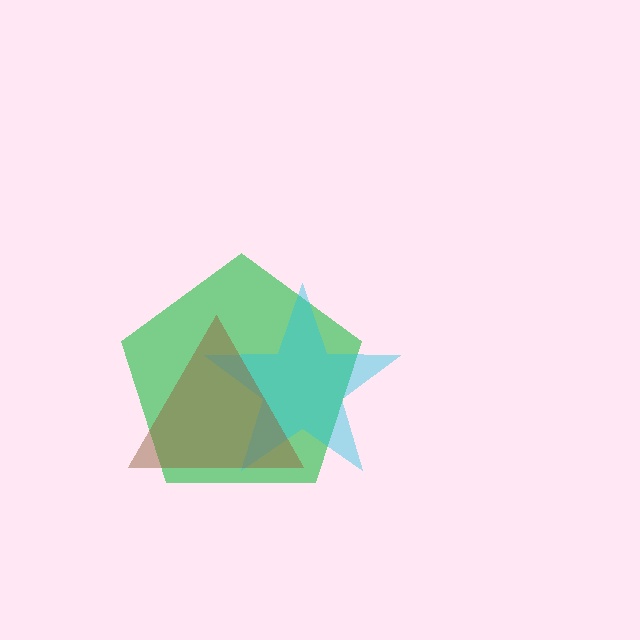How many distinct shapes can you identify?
There are 3 distinct shapes: a green pentagon, a cyan star, a brown triangle.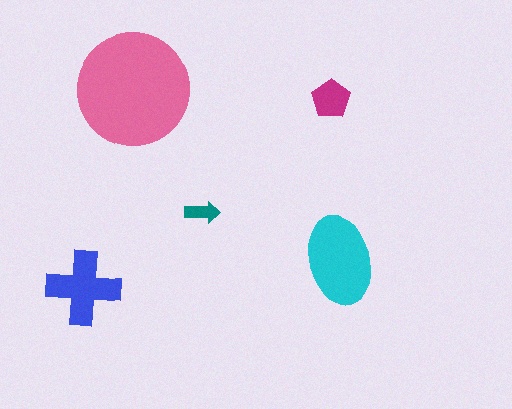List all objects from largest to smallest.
The pink circle, the cyan ellipse, the blue cross, the magenta pentagon, the teal arrow.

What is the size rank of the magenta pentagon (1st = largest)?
4th.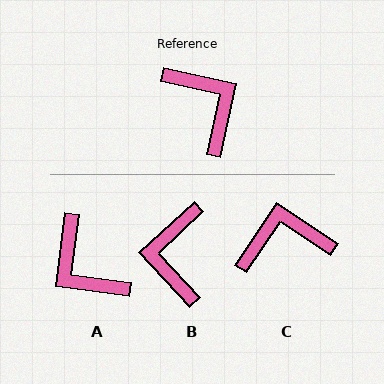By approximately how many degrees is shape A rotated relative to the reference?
Approximately 176 degrees clockwise.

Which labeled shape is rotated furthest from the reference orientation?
A, about 176 degrees away.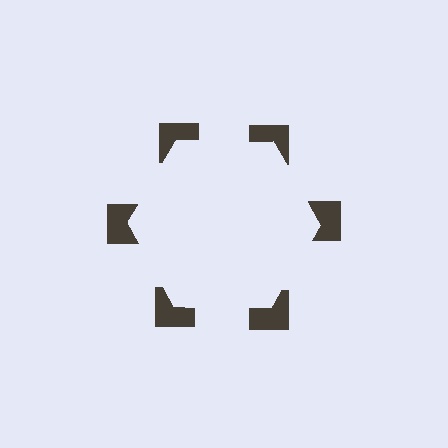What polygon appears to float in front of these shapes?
An illusory hexagon — its edges are inferred from the aligned wedge cuts in the notched squares, not physically drawn.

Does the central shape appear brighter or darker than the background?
It typically appears slightly brighter than the background, even though no actual brightness change is drawn.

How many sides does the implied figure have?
6 sides.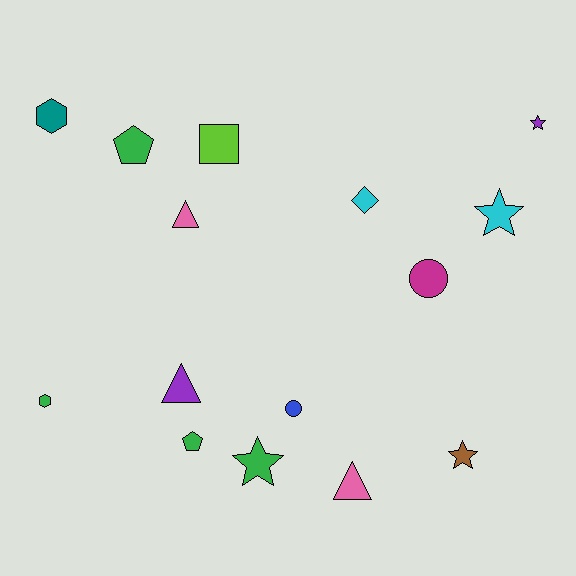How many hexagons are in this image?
There are 2 hexagons.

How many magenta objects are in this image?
There is 1 magenta object.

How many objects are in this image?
There are 15 objects.